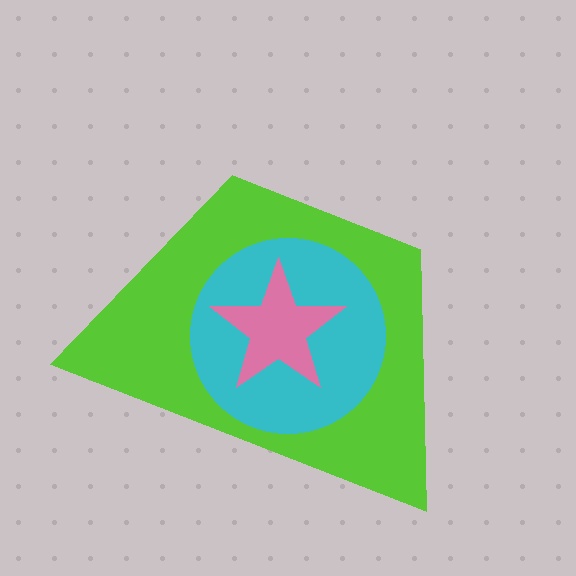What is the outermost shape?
The lime trapezoid.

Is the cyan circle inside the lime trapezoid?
Yes.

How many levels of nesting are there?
3.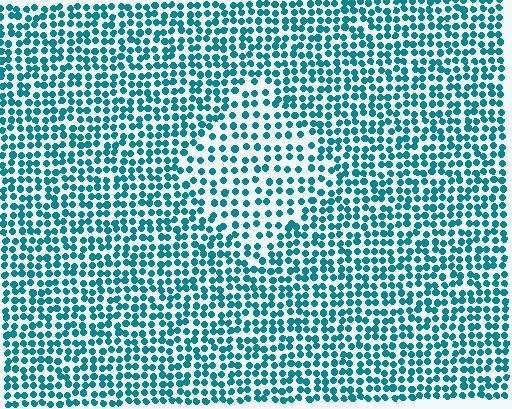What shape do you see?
I see a diamond.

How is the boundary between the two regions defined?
The boundary is defined by a change in element density (approximately 1.6x ratio). All elements are the same color, size, and shape.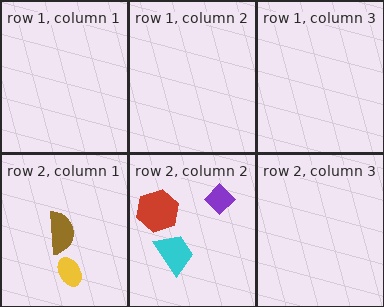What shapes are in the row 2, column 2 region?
The purple diamond, the red hexagon, the cyan trapezoid.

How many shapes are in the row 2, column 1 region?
2.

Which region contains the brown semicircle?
The row 2, column 1 region.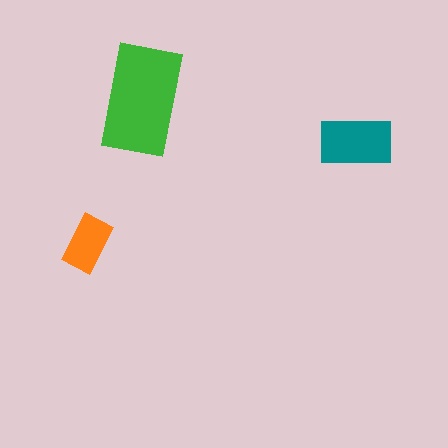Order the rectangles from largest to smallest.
the green one, the teal one, the orange one.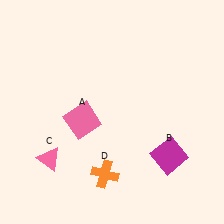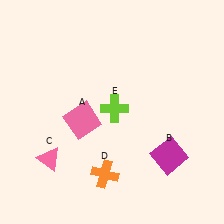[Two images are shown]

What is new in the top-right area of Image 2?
A lime cross (E) was added in the top-right area of Image 2.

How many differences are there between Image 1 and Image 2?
There is 1 difference between the two images.